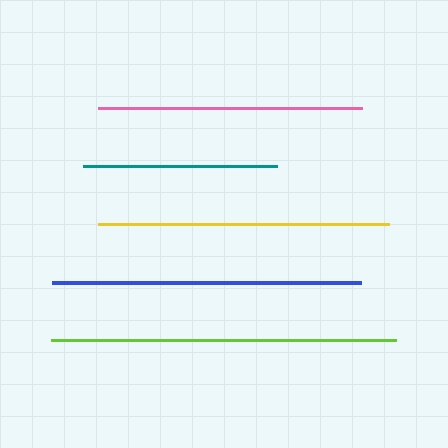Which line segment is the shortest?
The teal line is the shortest at approximately 194 pixels.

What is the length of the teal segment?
The teal segment is approximately 194 pixels long.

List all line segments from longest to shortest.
From longest to shortest: lime, blue, yellow, pink, teal.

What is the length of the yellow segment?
The yellow segment is approximately 292 pixels long.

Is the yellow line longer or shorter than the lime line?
The lime line is longer than the yellow line.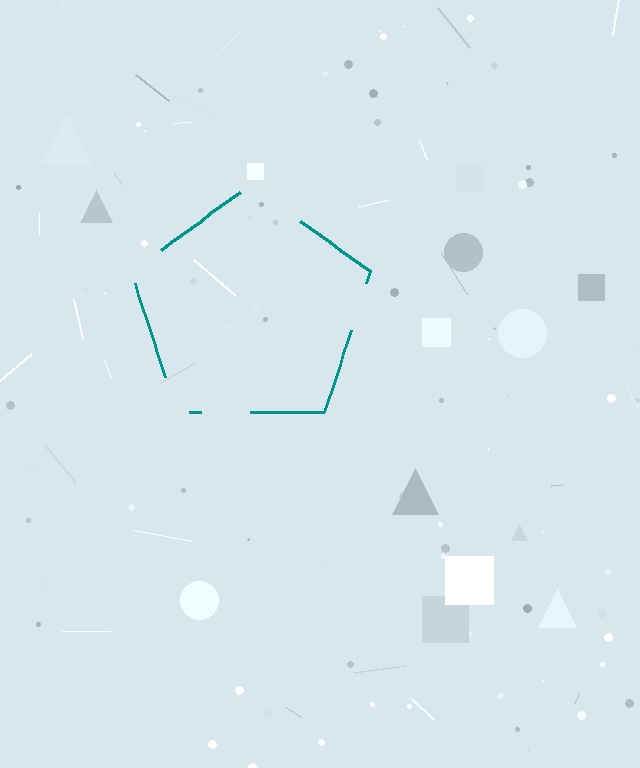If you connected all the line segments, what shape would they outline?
They would outline a pentagon.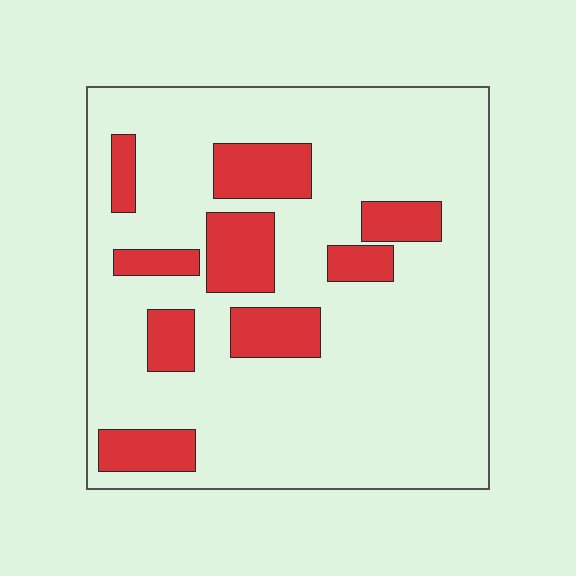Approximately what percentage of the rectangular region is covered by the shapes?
Approximately 20%.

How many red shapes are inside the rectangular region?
9.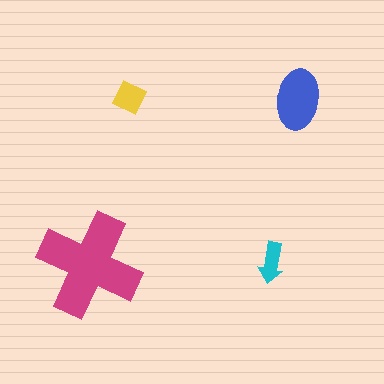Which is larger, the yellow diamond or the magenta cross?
The magenta cross.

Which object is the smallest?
The cyan arrow.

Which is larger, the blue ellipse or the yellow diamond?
The blue ellipse.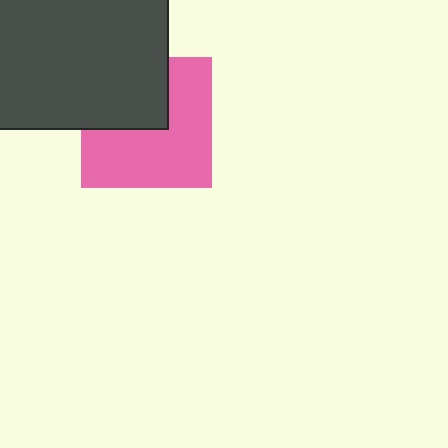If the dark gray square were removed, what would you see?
You would see the complete pink square.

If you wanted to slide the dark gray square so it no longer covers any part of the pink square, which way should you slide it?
Slide it toward the upper-left — that is the most direct way to separate the two shapes.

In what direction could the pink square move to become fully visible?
The pink square could move toward the lower-right. That would shift it out from behind the dark gray square entirely.